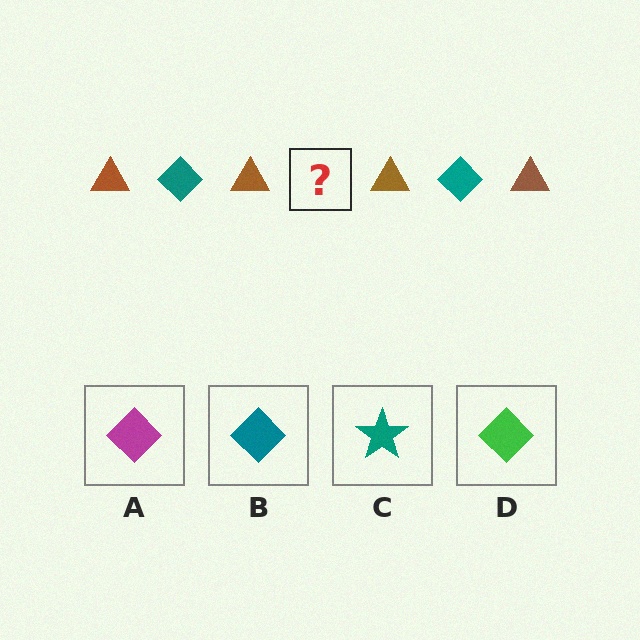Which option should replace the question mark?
Option B.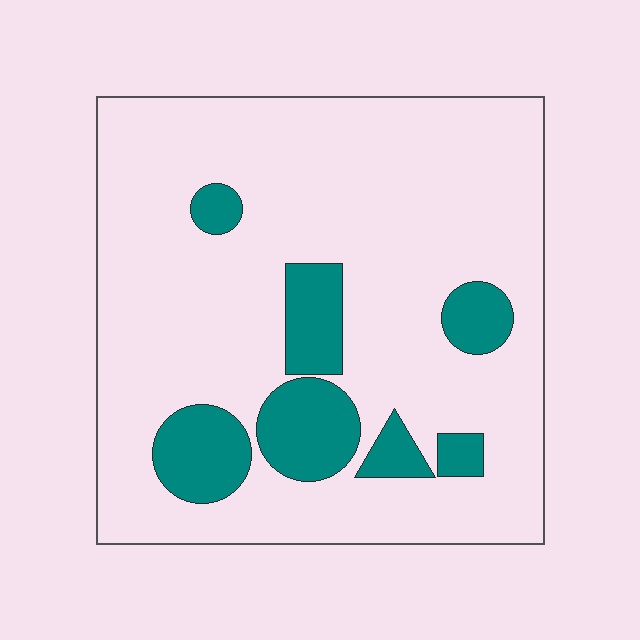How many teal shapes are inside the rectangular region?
7.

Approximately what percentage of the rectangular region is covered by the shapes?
Approximately 15%.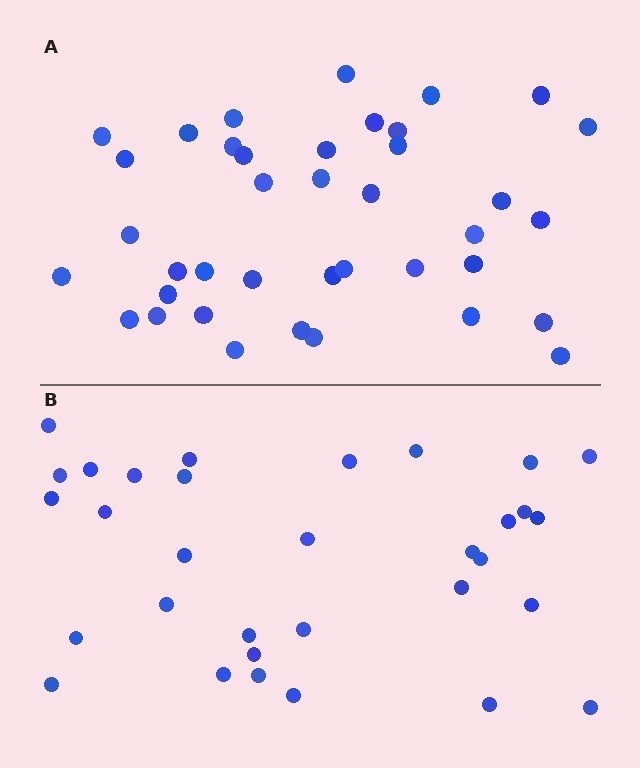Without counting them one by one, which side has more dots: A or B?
Region A (the top region) has more dots.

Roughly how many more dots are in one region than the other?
Region A has roughly 8 or so more dots than region B.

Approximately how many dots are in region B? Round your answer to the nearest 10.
About 30 dots. (The exact count is 32, which rounds to 30.)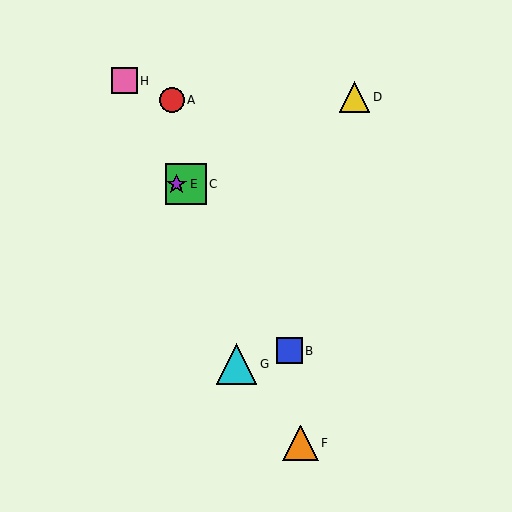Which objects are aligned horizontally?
Objects C, E are aligned horizontally.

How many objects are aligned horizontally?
2 objects (C, E) are aligned horizontally.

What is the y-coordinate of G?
Object G is at y≈364.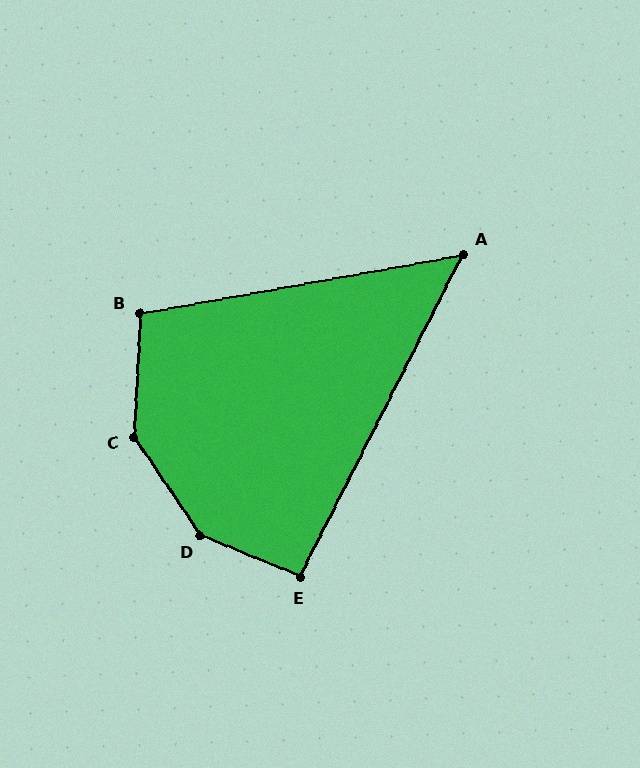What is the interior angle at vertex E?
Approximately 95 degrees (approximately right).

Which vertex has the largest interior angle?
D, at approximately 146 degrees.